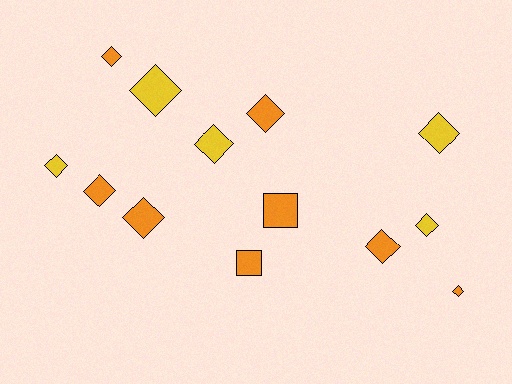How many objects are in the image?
There are 13 objects.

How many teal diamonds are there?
There are no teal diamonds.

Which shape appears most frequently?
Diamond, with 11 objects.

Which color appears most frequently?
Orange, with 8 objects.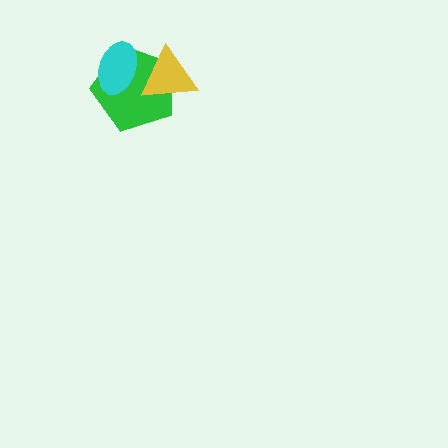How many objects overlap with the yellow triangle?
2 objects overlap with the yellow triangle.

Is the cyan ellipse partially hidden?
No, no other shape covers it.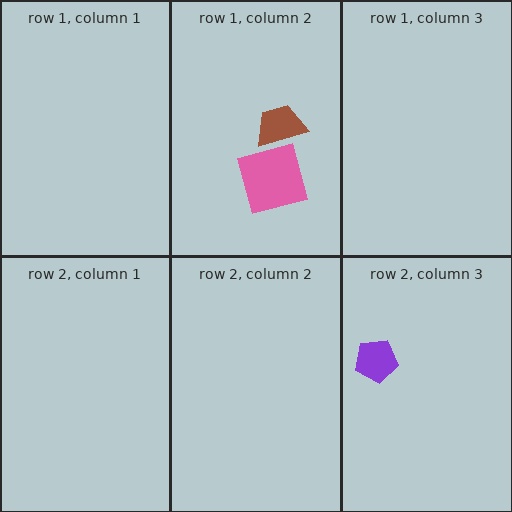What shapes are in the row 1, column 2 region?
The pink square, the brown trapezoid.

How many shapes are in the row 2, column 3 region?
1.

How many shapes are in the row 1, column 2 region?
2.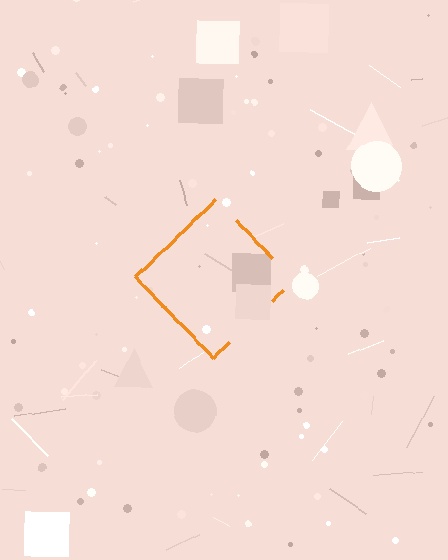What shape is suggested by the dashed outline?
The dashed outline suggests a diamond.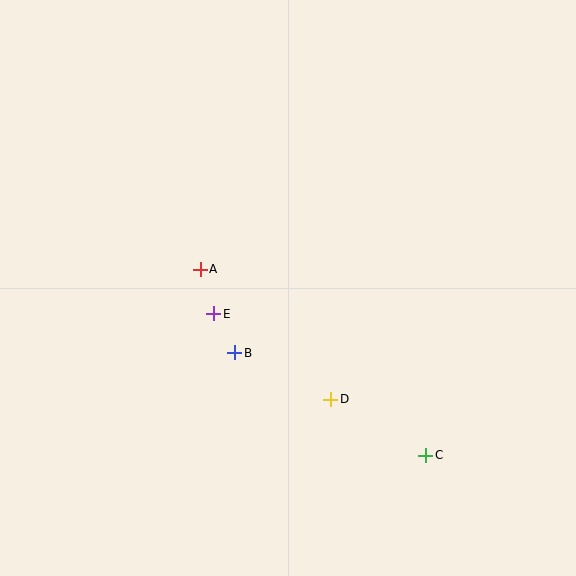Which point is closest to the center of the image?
Point E at (214, 314) is closest to the center.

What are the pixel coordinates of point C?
Point C is at (426, 455).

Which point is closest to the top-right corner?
Point A is closest to the top-right corner.